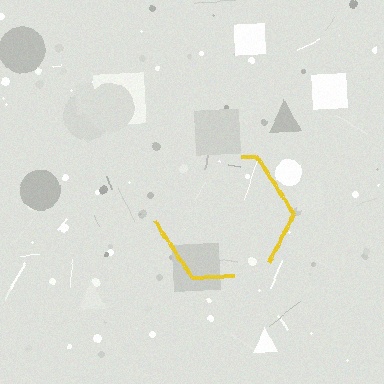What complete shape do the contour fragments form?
The contour fragments form a hexagon.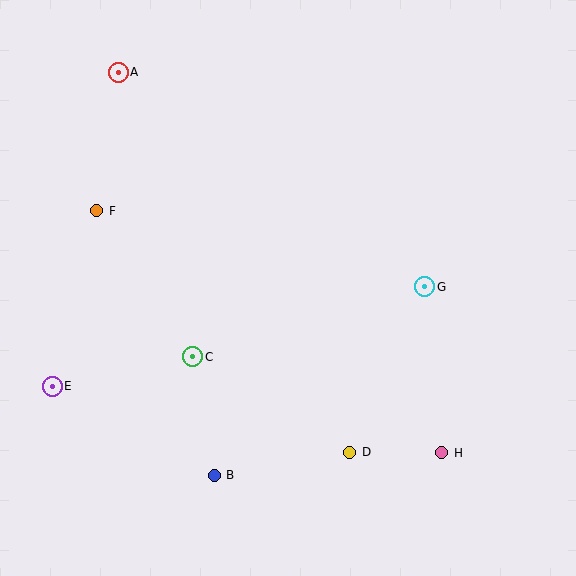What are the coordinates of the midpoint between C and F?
The midpoint between C and F is at (145, 284).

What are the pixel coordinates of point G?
Point G is at (425, 287).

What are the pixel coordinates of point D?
Point D is at (350, 452).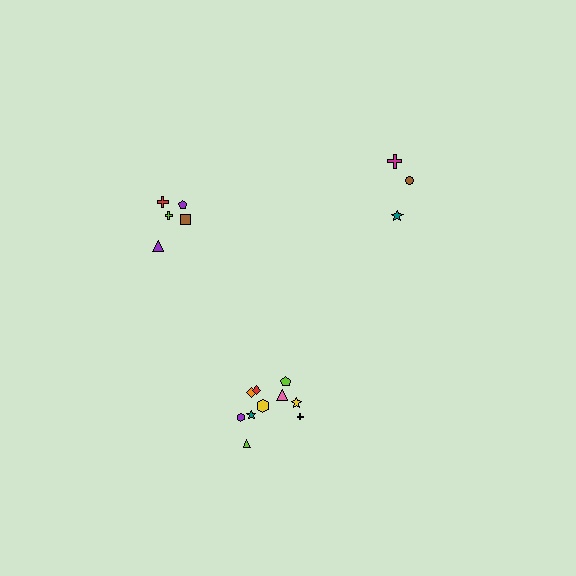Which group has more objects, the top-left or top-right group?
The top-left group.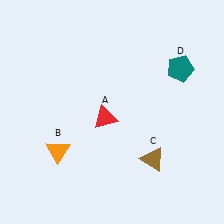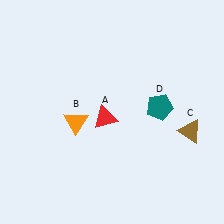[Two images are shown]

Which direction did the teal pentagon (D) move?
The teal pentagon (D) moved down.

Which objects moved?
The objects that moved are: the orange triangle (B), the brown triangle (C), the teal pentagon (D).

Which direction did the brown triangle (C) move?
The brown triangle (C) moved right.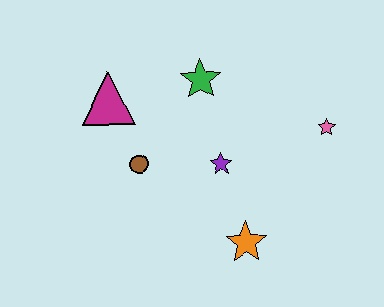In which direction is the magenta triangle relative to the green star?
The magenta triangle is to the left of the green star.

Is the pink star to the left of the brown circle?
No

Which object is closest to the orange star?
The purple star is closest to the orange star.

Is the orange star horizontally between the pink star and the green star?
Yes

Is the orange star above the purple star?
No